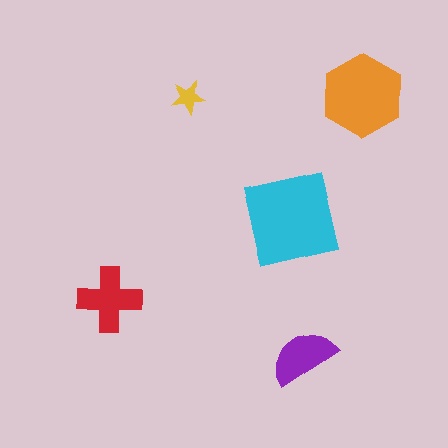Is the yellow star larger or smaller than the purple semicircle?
Smaller.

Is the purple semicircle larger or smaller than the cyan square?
Smaller.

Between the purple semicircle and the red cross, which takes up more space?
The red cross.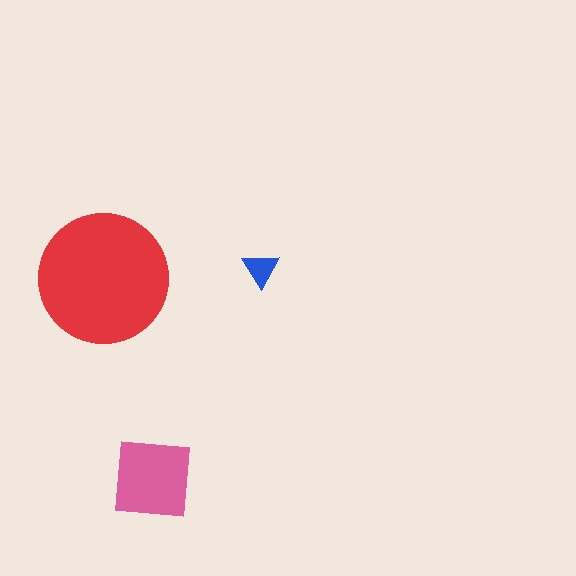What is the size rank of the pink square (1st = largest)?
2nd.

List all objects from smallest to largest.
The blue triangle, the pink square, the red circle.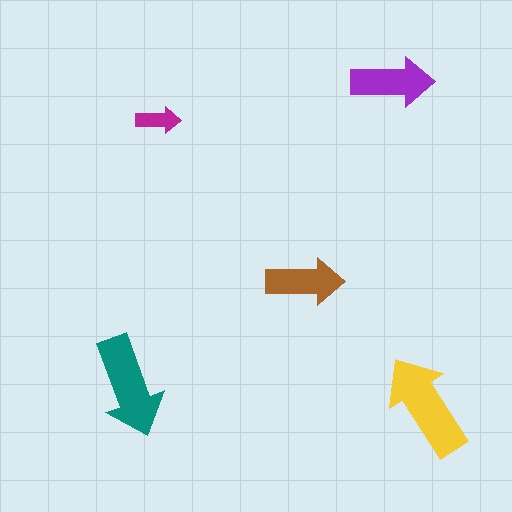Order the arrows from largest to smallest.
the yellow one, the teal one, the purple one, the brown one, the magenta one.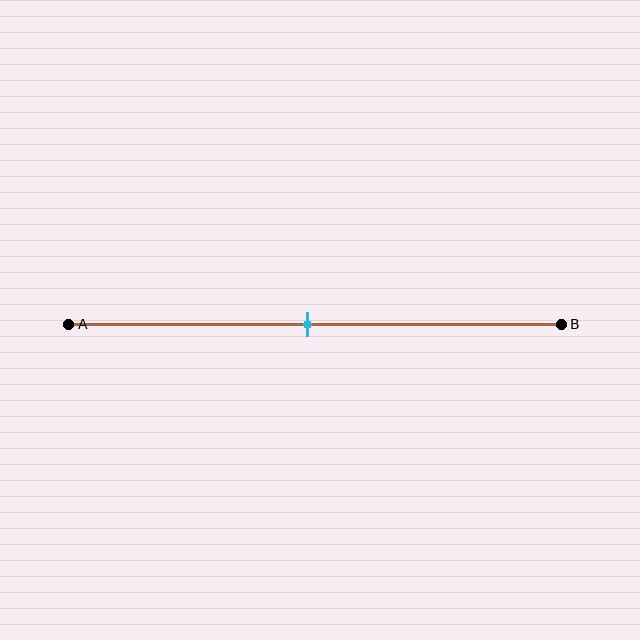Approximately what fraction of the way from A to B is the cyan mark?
The cyan mark is approximately 50% of the way from A to B.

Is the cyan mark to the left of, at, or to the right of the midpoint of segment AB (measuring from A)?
The cyan mark is approximately at the midpoint of segment AB.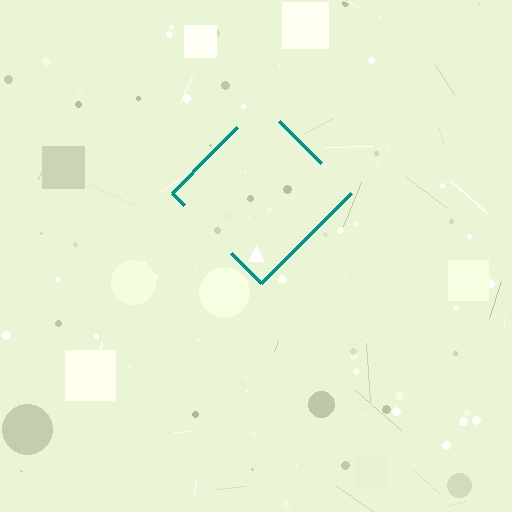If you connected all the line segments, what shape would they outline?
They would outline a diamond.